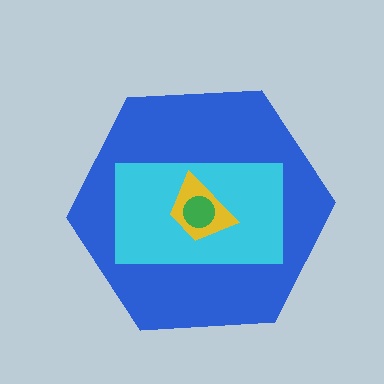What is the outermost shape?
The blue hexagon.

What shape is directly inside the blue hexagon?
The cyan rectangle.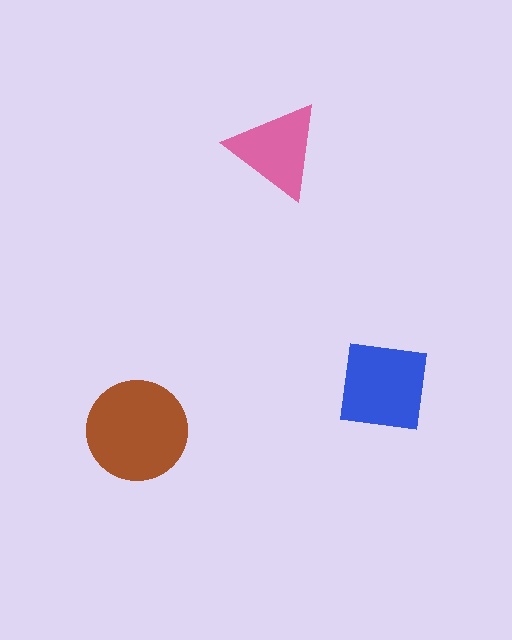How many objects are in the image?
There are 3 objects in the image.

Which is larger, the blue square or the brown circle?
The brown circle.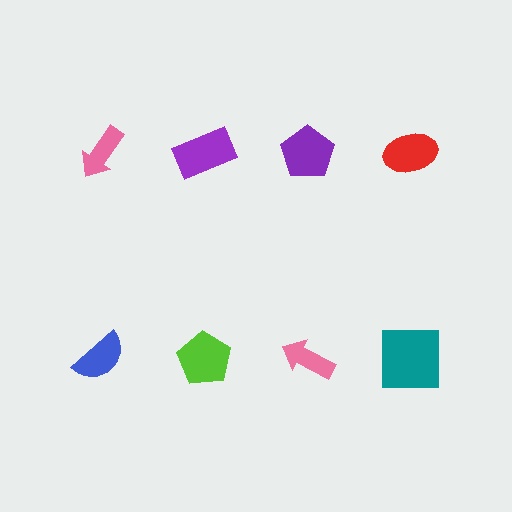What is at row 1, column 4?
A red ellipse.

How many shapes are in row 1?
4 shapes.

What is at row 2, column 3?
A pink arrow.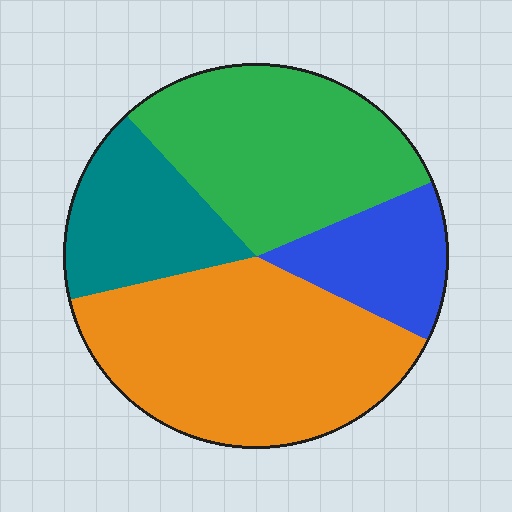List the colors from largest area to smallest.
From largest to smallest: orange, green, teal, blue.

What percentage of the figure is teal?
Teal takes up less than a quarter of the figure.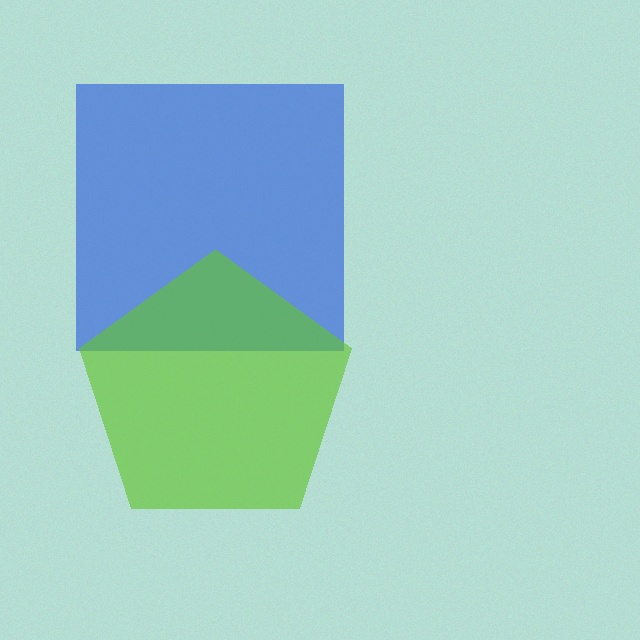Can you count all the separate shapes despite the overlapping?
Yes, there are 2 separate shapes.